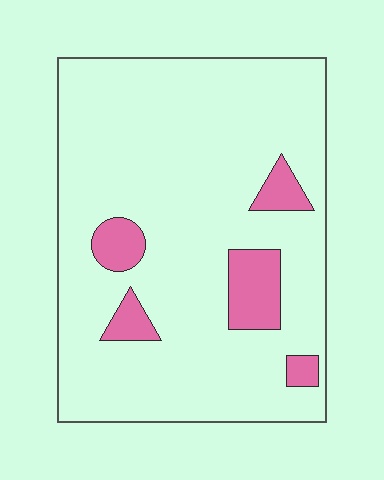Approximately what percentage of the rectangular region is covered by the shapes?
Approximately 10%.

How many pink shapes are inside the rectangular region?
5.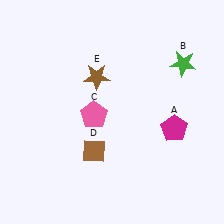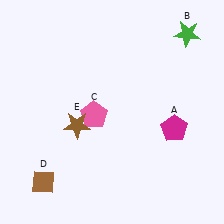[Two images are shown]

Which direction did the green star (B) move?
The green star (B) moved up.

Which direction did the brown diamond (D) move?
The brown diamond (D) moved left.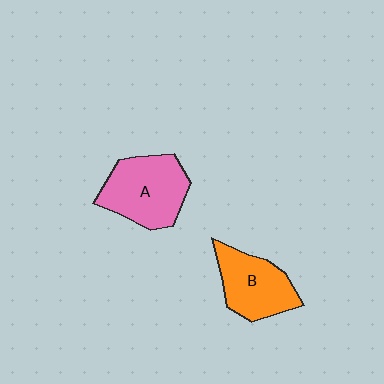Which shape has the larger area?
Shape A (pink).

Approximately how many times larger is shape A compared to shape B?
Approximately 1.2 times.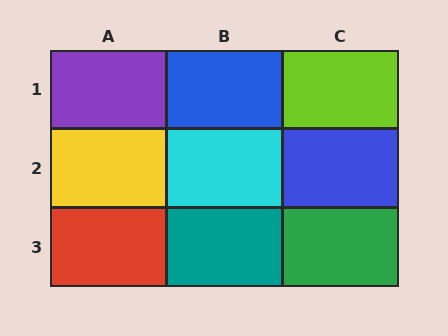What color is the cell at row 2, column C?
Blue.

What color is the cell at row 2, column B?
Cyan.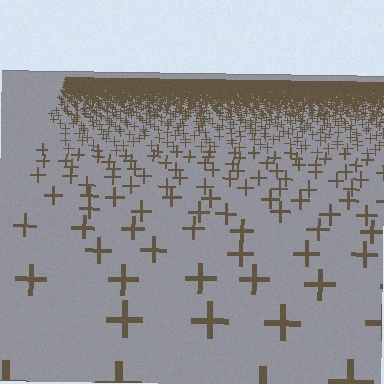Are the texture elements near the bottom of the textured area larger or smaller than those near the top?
Larger. Near the bottom, elements are closer to the viewer and appear at a bigger on-screen size.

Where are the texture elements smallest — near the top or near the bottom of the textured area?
Near the top.